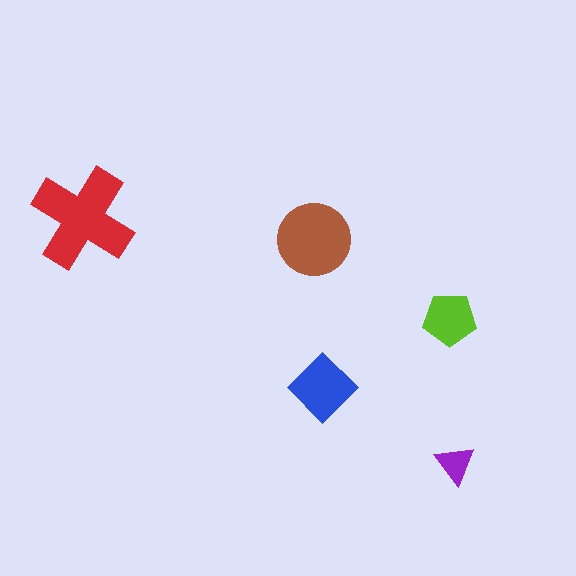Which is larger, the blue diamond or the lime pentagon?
The blue diamond.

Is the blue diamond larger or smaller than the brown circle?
Smaller.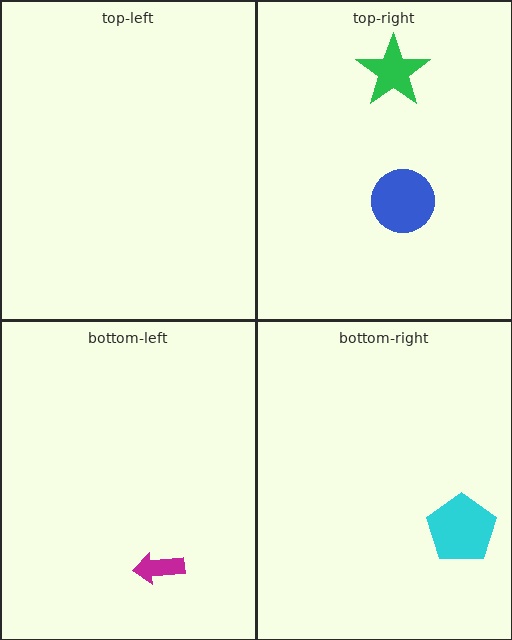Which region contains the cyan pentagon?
The bottom-right region.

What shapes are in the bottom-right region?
The cyan pentagon.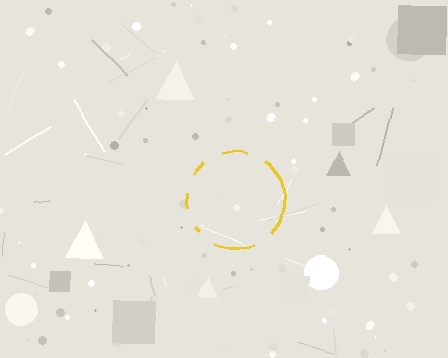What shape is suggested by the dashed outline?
The dashed outline suggests a circle.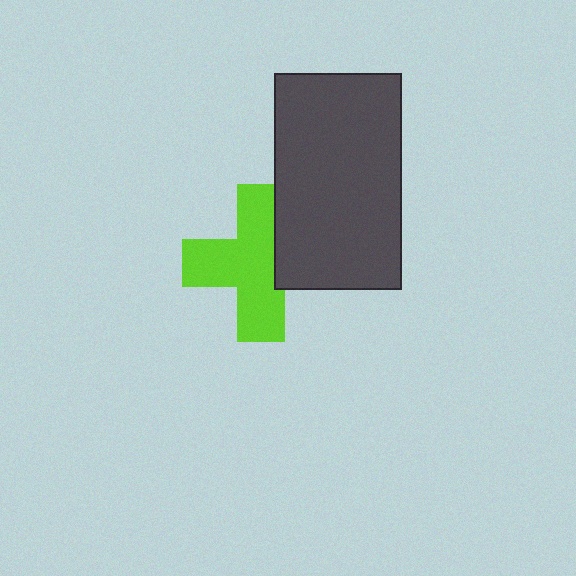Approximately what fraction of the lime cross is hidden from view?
Roughly 30% of the lime cross is hidden behind the dark gray rectangle.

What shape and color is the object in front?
The object in front is a dark gray rectangle.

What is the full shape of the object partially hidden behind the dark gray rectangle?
The partially hidden object is a lime cross.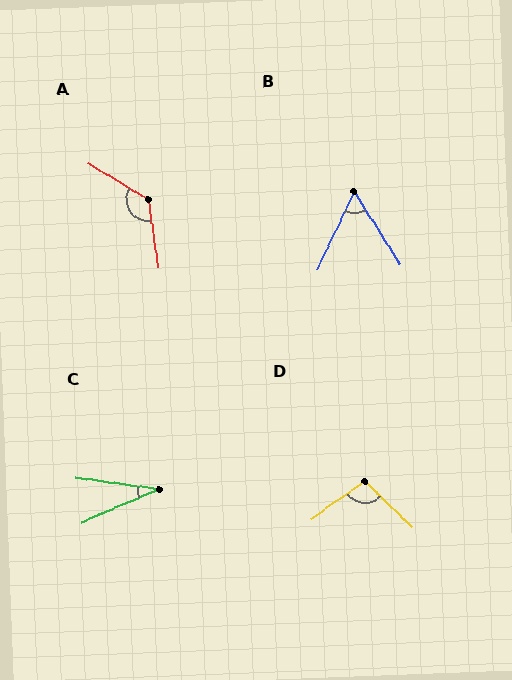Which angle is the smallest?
C, at approximately 31 degrees.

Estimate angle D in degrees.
Approximately 101 degrees.